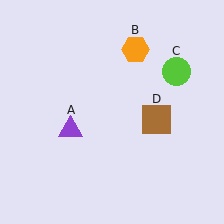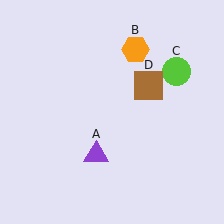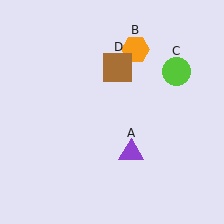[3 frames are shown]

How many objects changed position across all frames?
2 objects changed position: purple triangle (object A), brown square (object D).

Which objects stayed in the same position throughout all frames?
Orange hexagon (object B) and lime circle (object C) remained stationary.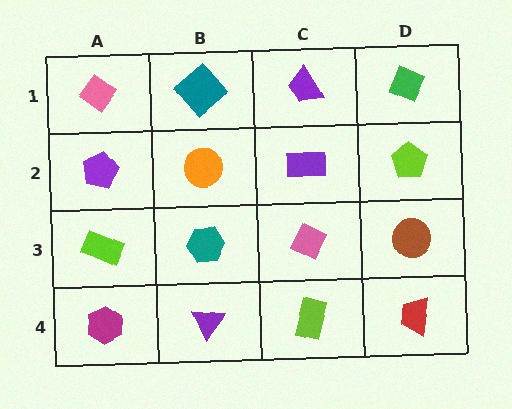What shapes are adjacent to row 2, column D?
A green diamond (row 1, column D), a brown circle (row 3, column D), a purple rectangle (row 2, column C).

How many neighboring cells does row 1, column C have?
3.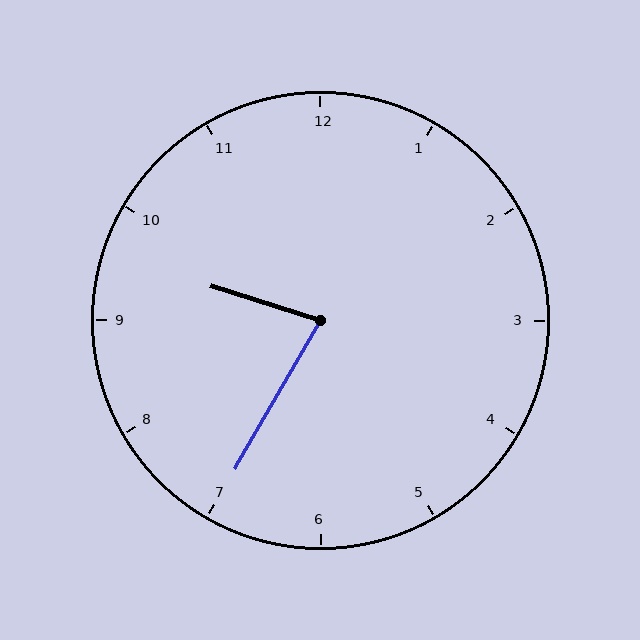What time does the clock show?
9:35.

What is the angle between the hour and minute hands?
Approximately 78 degrees.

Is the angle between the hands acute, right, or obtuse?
It is acute.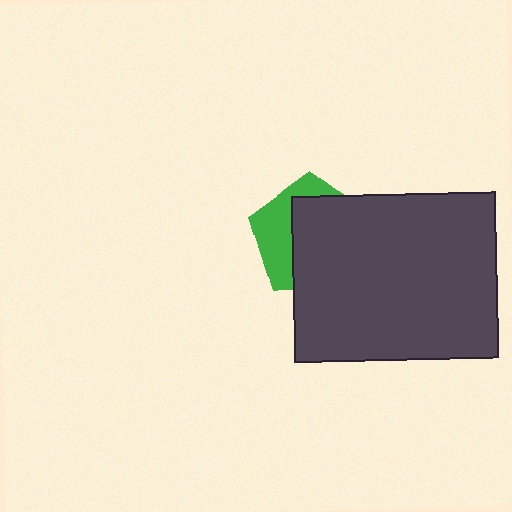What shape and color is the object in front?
The object in front is a dark gray rectangle.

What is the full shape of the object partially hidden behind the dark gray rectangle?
The partially hidden object is a green pentagon.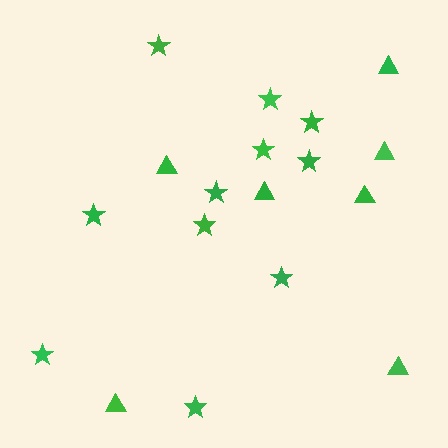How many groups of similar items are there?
There are 2 groups: one group of stars (11) and one group of triangles (7).